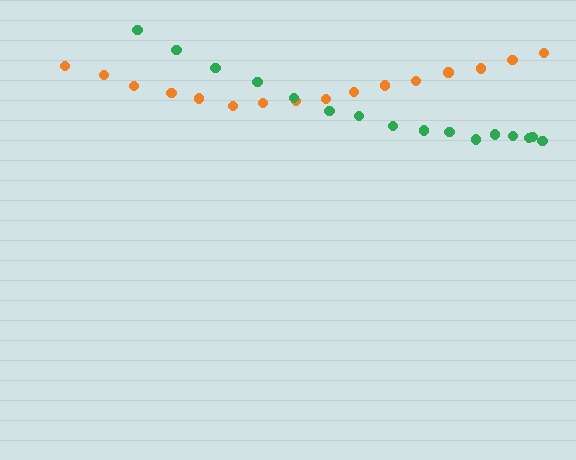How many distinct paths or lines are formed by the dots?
There are 2 distinct paths.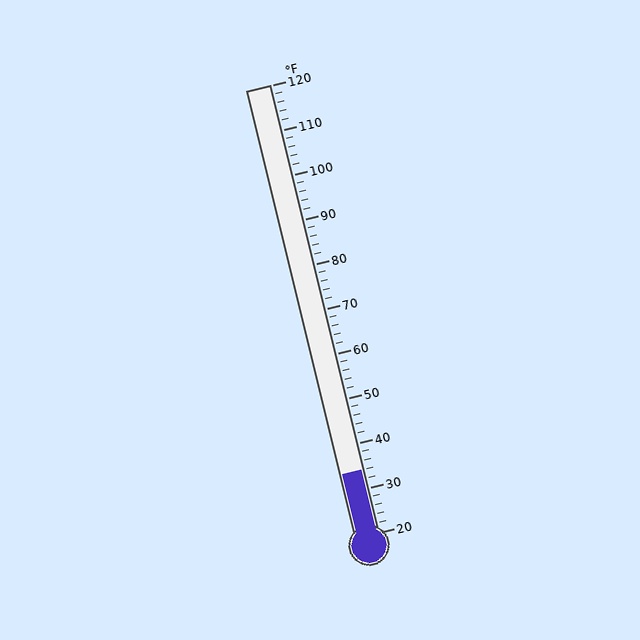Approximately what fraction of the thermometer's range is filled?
The thermometer is filled to approximately 15% of its range.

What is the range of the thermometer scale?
The thermometer scale ranges from 20°F to 120°F.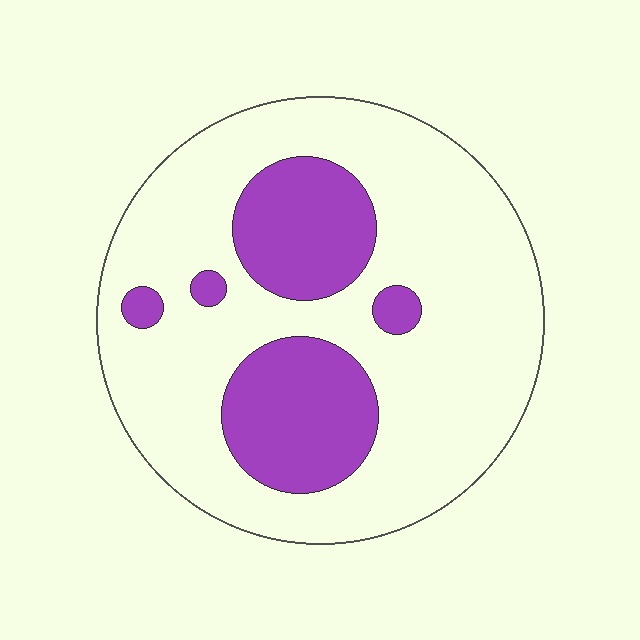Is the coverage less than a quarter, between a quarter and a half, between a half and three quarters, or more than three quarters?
Between a quarter and a half.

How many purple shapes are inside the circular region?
5.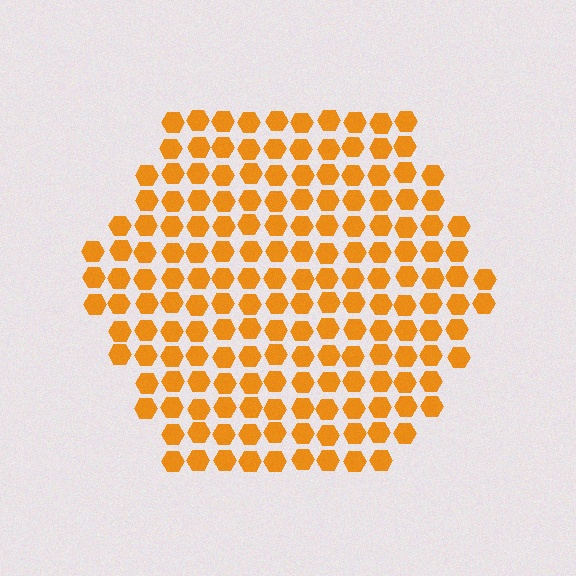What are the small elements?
The small elements are hexagons.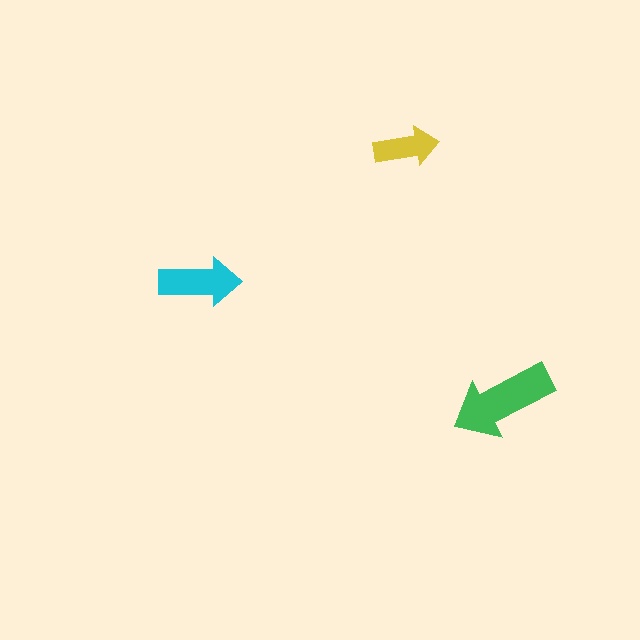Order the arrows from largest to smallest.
the green one, the cyan one, the yellow one.